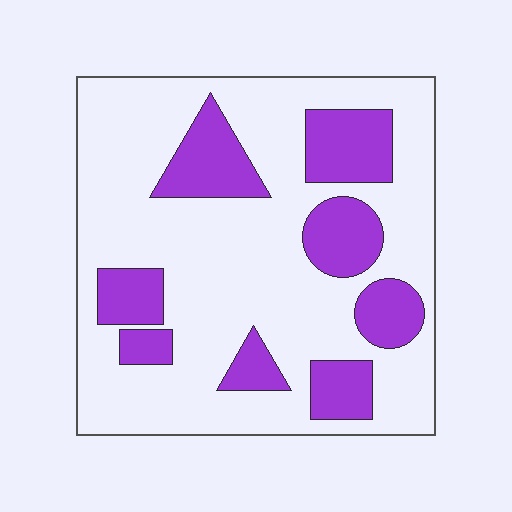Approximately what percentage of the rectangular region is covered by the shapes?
Approximately 25%.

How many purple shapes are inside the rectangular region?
8.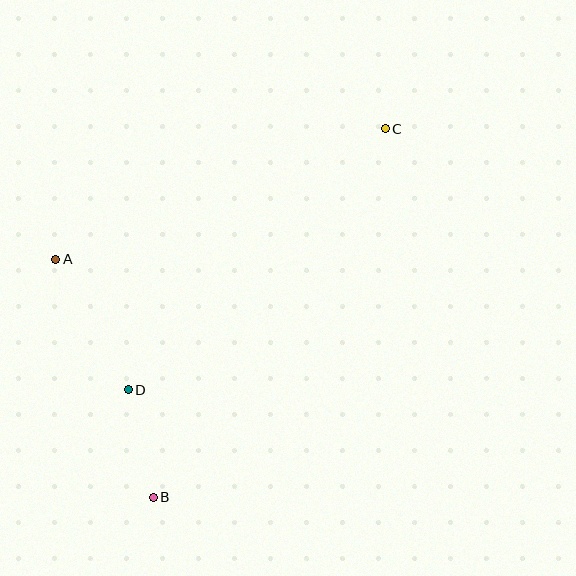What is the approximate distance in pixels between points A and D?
The distance between A and D is approximately 149 pixels.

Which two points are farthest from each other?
Points B and C are farthest from each other.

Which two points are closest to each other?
Points B and D are closest to each other.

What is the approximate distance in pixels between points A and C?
The distance between A and C is approximately 354 pixels.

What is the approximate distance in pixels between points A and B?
The distance between A and B is approximately 257 pixels.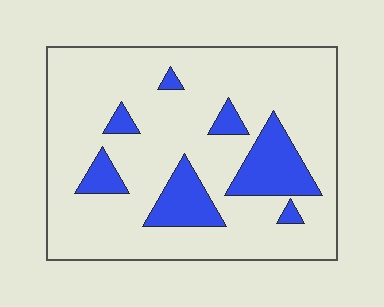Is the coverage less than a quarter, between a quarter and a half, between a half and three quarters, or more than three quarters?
Less than a quarter.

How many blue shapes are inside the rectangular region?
7.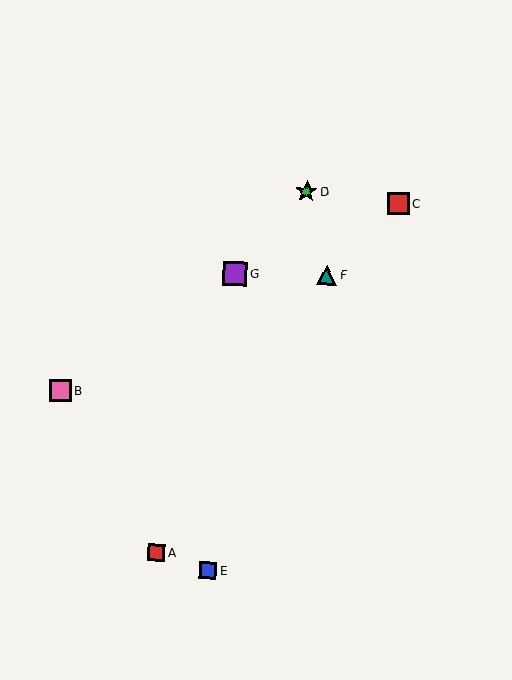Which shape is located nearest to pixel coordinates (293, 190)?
The green star (labeled D) at (306, 191) is nearest to that location.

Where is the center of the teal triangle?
The center of the teal triangle is at (327, 275).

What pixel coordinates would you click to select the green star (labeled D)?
Click at (306, 191) to select the green star D.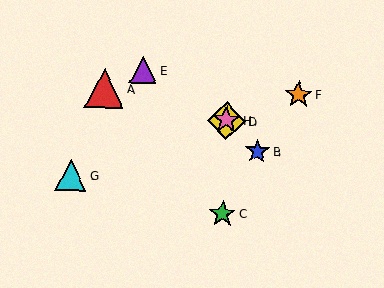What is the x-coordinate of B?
Object B is at x≈257.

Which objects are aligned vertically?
Objects C, D, H are aligned vertically.